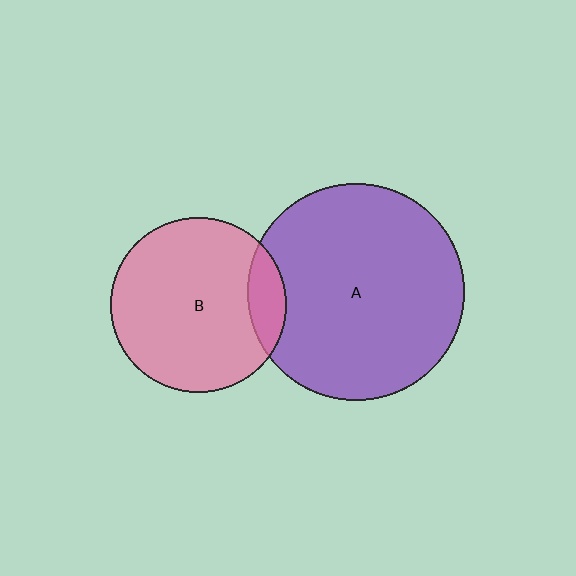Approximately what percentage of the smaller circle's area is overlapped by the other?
Approximately 10%.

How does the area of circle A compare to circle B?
Approximately 1.5 times.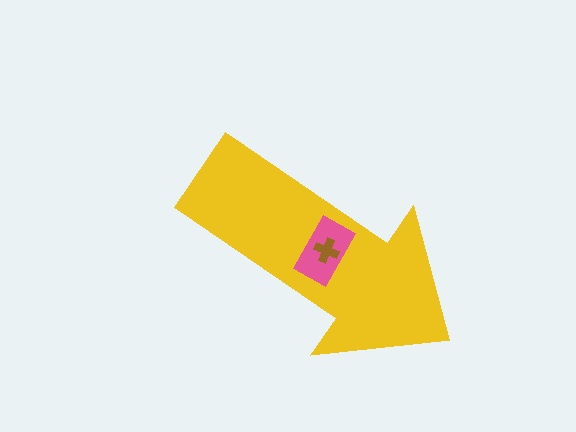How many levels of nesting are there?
3.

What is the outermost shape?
The yellow arrow.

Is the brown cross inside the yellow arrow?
Yes.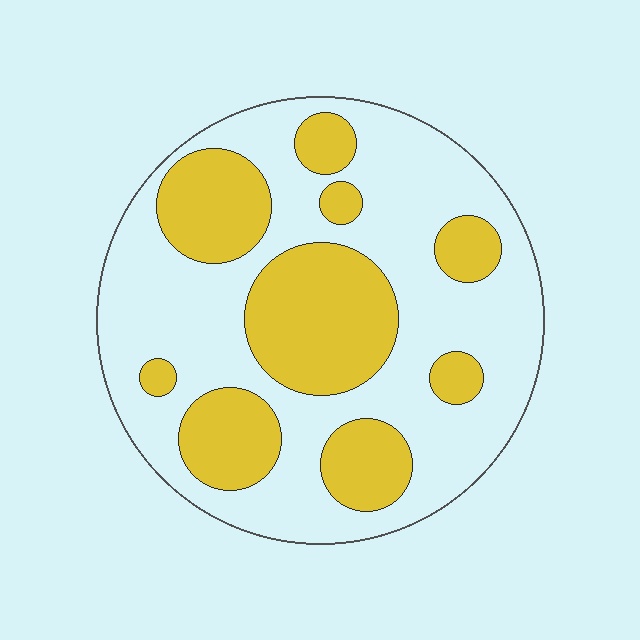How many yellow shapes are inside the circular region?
9.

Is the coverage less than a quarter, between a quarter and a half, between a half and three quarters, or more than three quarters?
Between a quarter and a half.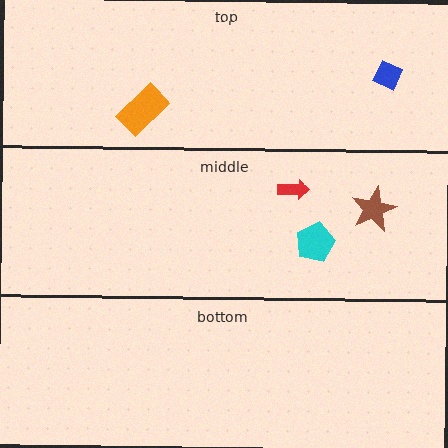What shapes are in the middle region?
The cyan pentagon, the red arrow, the brown star.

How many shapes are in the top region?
2.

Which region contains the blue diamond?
The top region.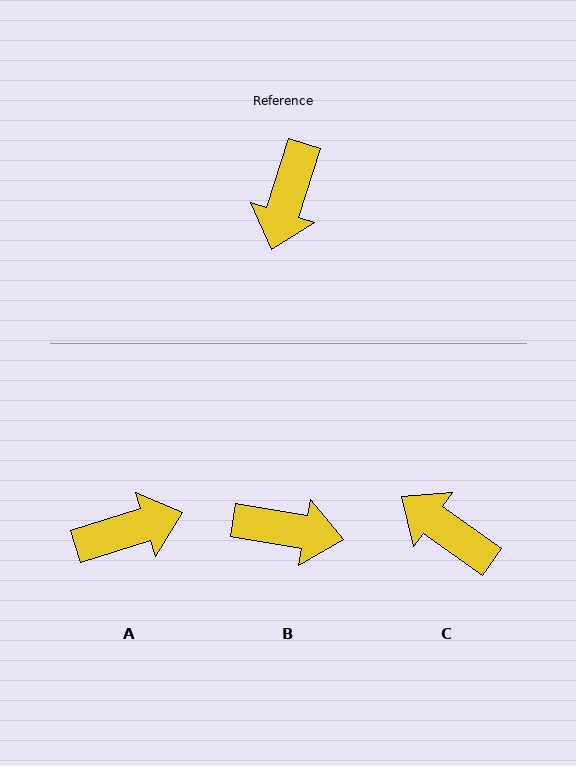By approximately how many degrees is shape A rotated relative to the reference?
Approximately 125 degrees counter-clockwise.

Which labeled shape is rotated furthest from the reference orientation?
A, about 125 degrees away.